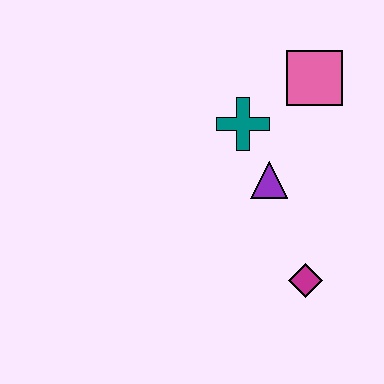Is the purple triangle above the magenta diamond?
Yes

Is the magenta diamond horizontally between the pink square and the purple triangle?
Yes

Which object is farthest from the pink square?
The magenta diamond is farthest from the pink square.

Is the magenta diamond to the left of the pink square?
Yes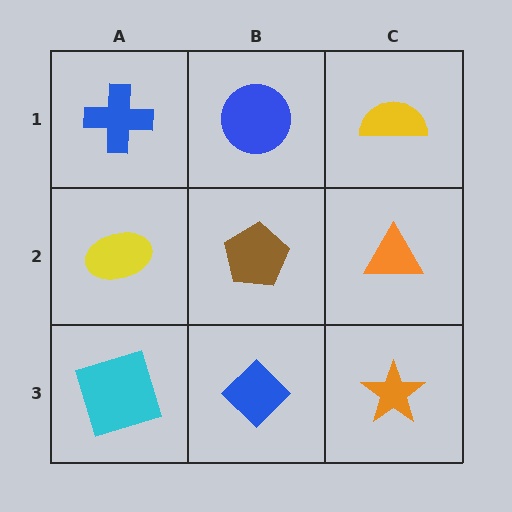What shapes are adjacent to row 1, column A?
A yellow ellipse (row 2, column A), a blue circle (row 1, column B).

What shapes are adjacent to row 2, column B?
A blue circle (row 1, column B), a blue diamond (row 3, column B), a yellow ellipse (row 2, column A), an orange triangle (row 2, column C).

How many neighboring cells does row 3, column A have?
2.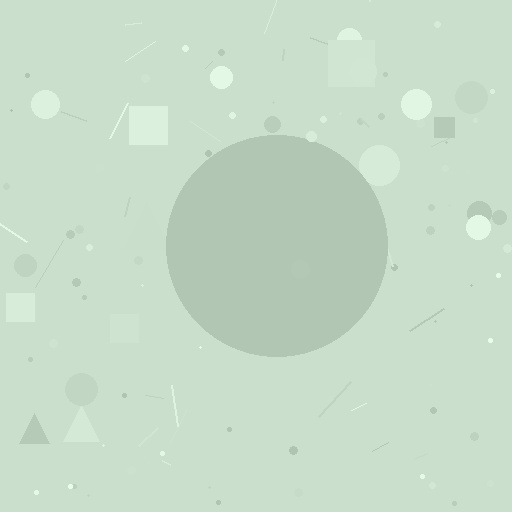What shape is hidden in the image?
A circle is hidden in the image.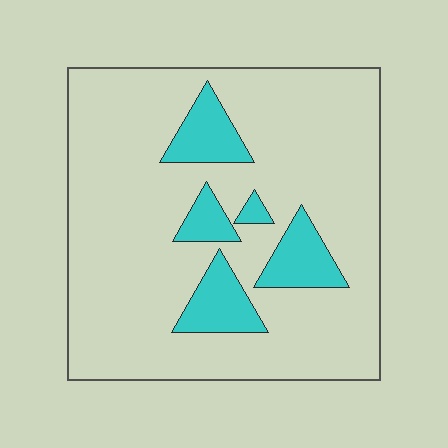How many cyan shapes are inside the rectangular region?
5.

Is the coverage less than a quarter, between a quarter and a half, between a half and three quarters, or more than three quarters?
Less than a quarter.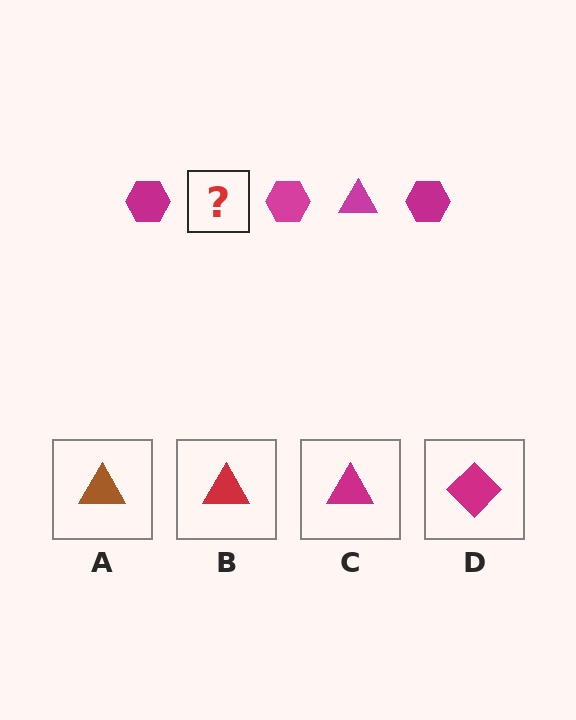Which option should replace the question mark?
Option C.